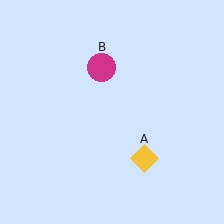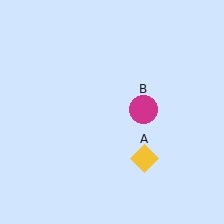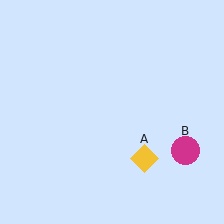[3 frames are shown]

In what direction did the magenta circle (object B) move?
The magenta circle (object B) moved down and to the right.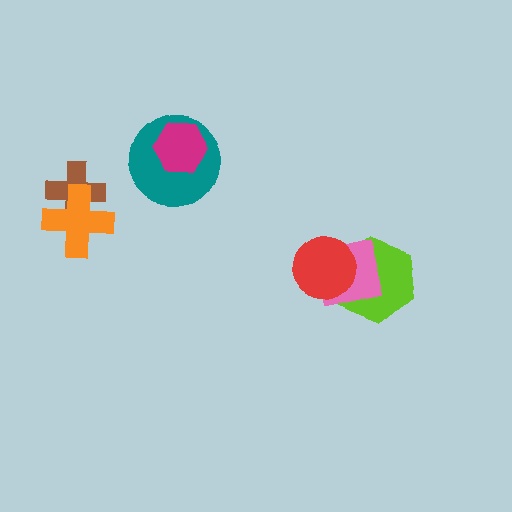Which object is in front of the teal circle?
The magenta hexagon is in front of the teal circle.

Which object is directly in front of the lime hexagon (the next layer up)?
The pink square is directly in front of the lime hexagon.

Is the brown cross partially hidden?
Yes, it is partially covered by another shape.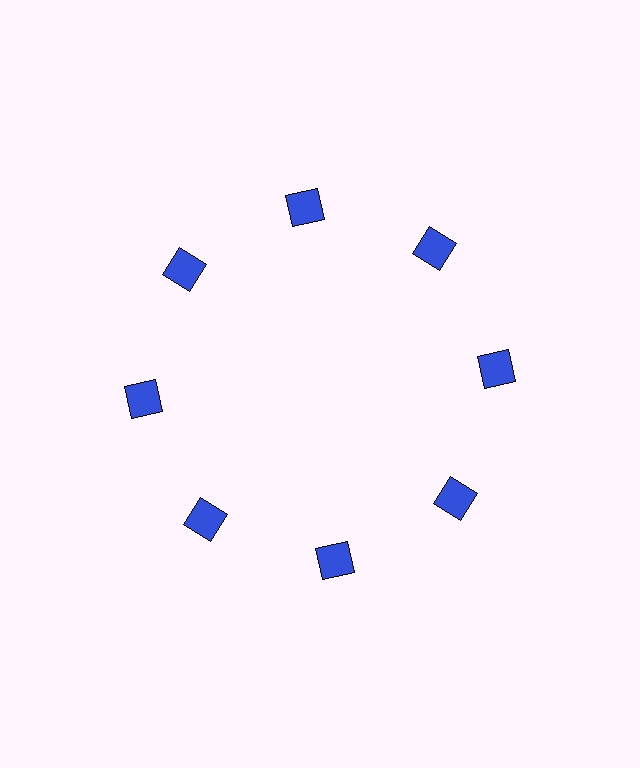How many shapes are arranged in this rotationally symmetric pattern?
There are 8 shapes, arranged in 8 groups of 1.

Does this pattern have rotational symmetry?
Yes, this pattern has 8-fold rotational symmetry. It looks the same after rotating 45 degrees around the center.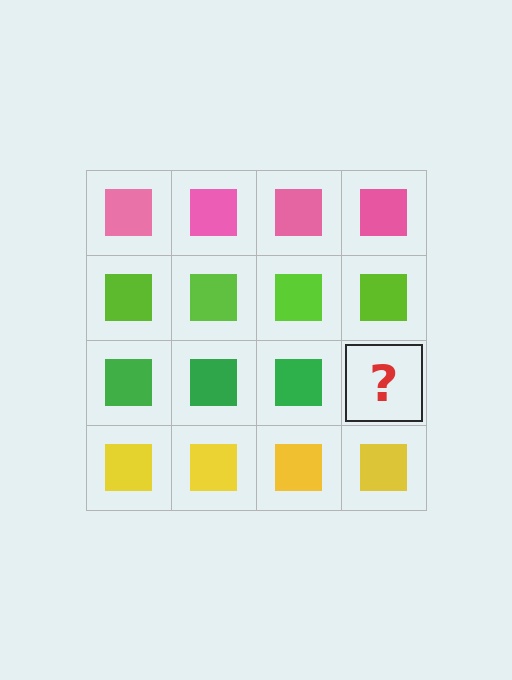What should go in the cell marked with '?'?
The missing cell should contain a green square.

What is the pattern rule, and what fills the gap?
The rule is that each row has a consistent color. The gap should be filled with a green square.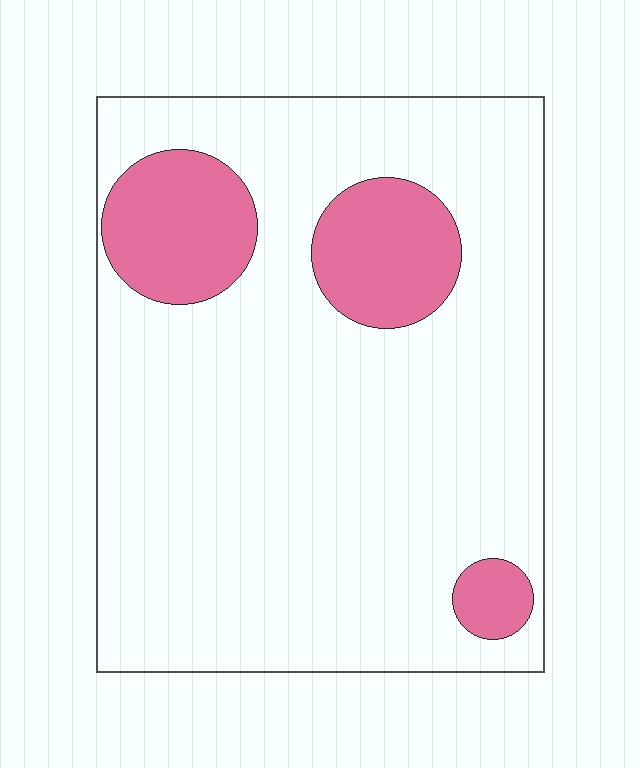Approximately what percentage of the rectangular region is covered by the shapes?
Approximately 15%.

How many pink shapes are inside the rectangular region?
3.